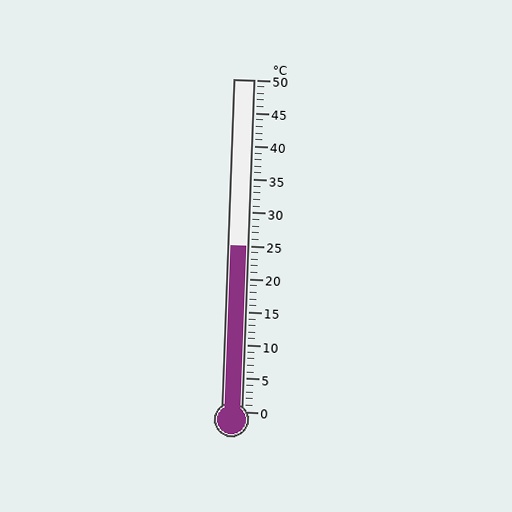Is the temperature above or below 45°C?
The temperature is below 45°C.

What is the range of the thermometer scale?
The thermometer scale ranges from 0°C to 50°C.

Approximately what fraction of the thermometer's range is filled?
The thermometer is filled to approximately 50% of its range.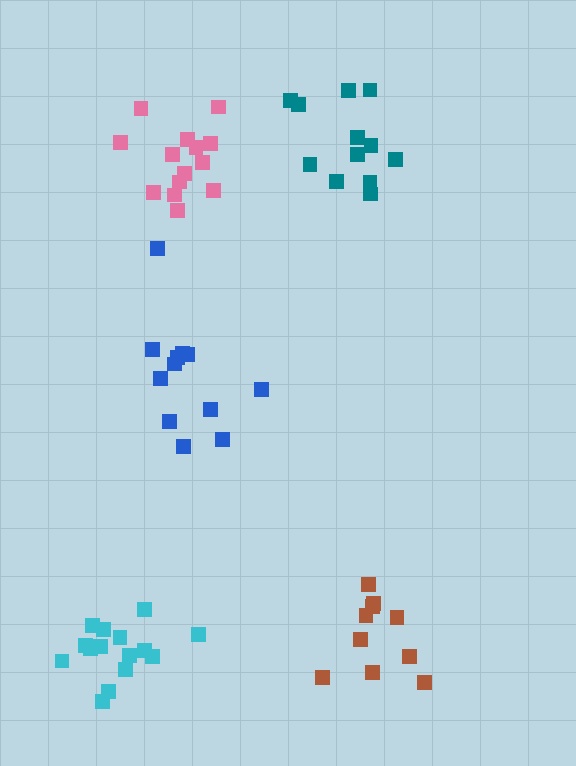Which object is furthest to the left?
The cyan cluster is leftmost.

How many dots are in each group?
Group 1: 14 dots, Group 2: 12 dots, Group 3: 15 dots, Group 4: 12 dots, Group 5: 10 dots (63 total).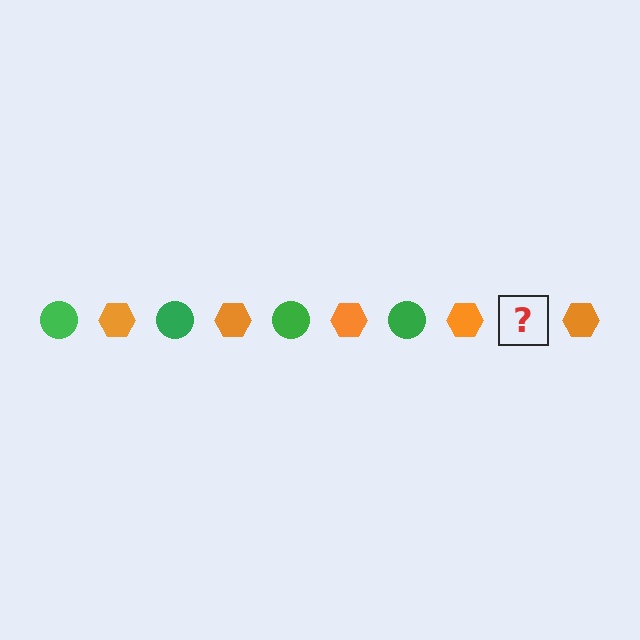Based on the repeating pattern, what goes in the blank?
The blank should be a green circle.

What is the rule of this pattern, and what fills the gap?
The rule is that the pattern alternates between green circle and orange hexagon. The gap should be filled with a green circle.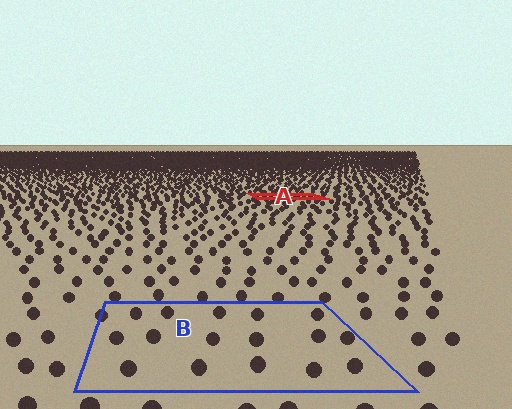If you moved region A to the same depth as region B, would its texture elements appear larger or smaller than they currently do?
They would appear larger. At a closer depth, the same texture elements are projected at a bigger on-screen size.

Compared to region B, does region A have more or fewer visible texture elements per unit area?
Region A has more texture elements per unit area — they are packed more densely because it is farther away.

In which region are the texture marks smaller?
The texture marks are smaller in region A, because it is farther away.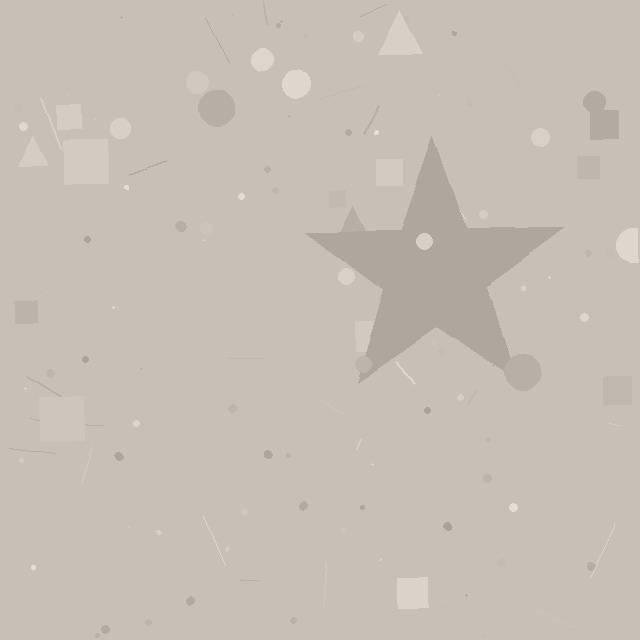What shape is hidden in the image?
A star is hidden in the image.